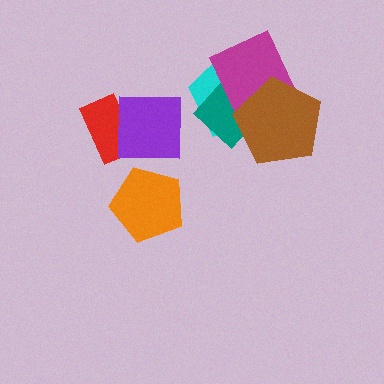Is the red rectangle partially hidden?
Yes, it is partially covered by another shape.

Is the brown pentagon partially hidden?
No, no other shape covers it.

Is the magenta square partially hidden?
Yes, it is partially covered by another shape.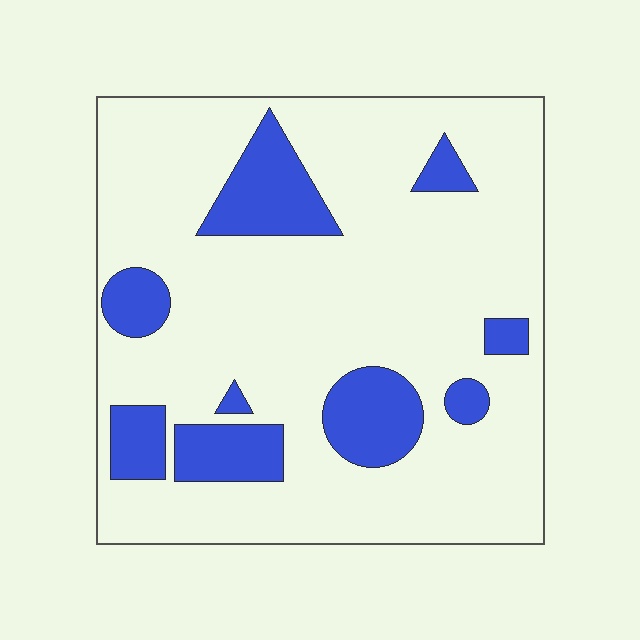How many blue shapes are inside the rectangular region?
9.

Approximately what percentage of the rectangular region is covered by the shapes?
Approximately 20%.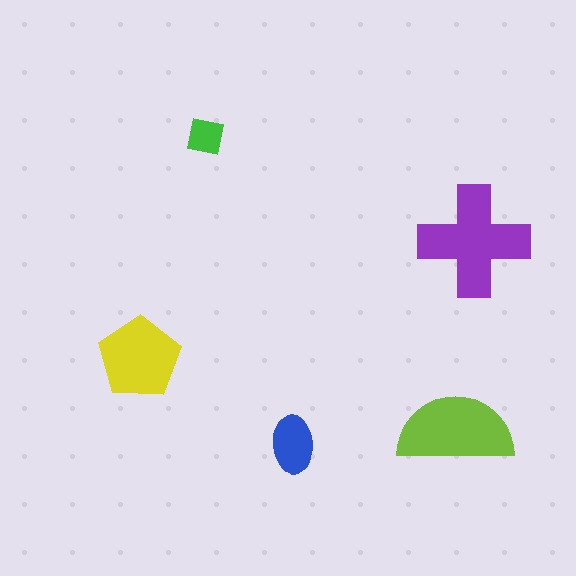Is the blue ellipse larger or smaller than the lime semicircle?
Smaller.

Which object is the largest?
The purple cross.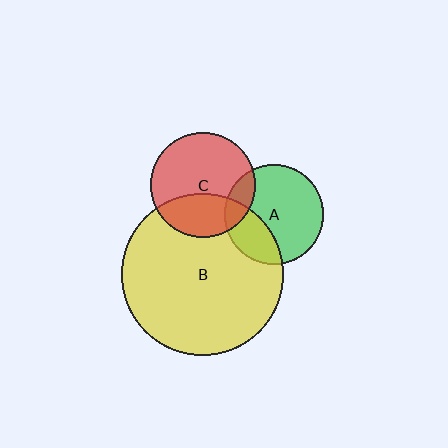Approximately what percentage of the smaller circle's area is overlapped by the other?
Approximately 35%.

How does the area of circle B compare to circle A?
Approximately 2.7 times.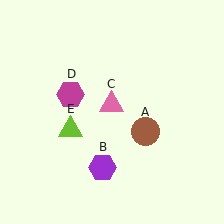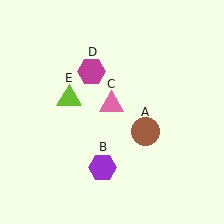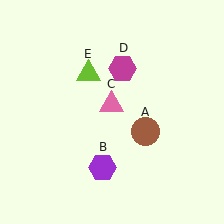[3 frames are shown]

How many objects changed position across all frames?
2 objects changed position: magenta hexagon (object D), lime triangle (object E).